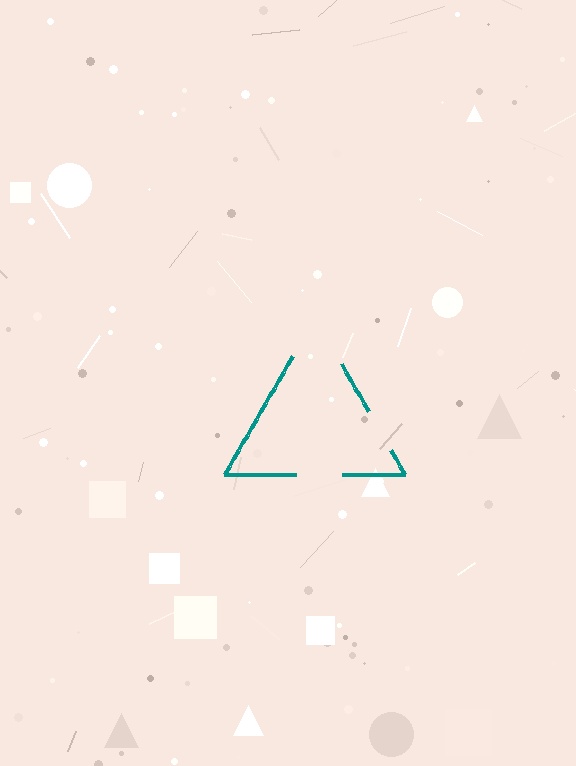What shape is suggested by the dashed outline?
The dashed outline suggests a triangle.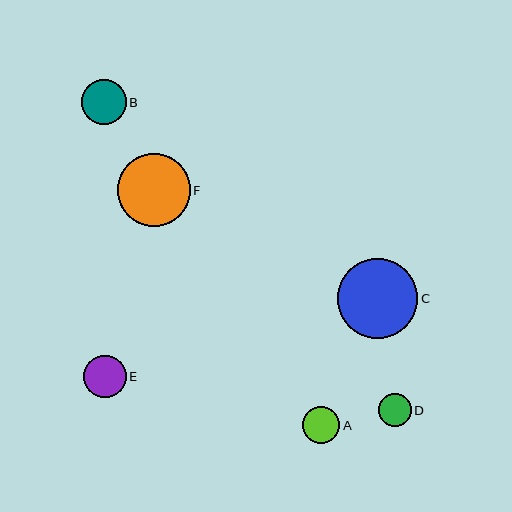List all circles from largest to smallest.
From largest to smallest: C, F, B, E, A, D.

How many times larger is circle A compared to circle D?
Circle A is approximately 1.1 times the size of circle D.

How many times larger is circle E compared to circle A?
Circle E is approximately 1.2 times the size of circle A.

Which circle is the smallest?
Circle D is the smallest with a size of approximately 33 pixels.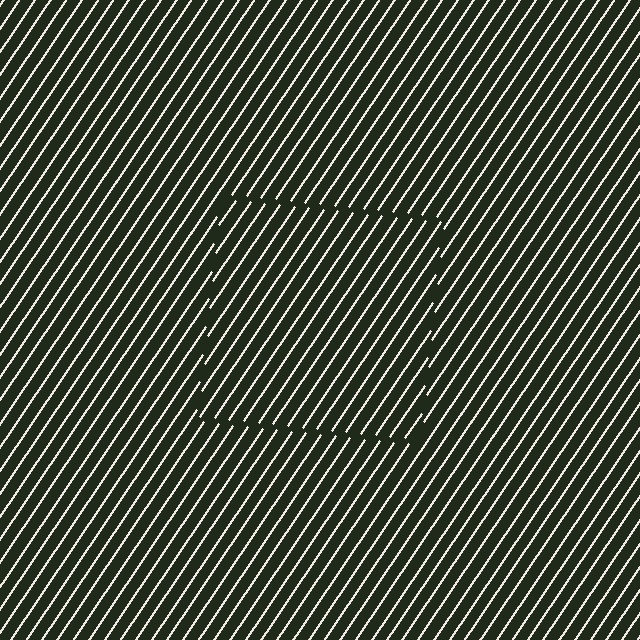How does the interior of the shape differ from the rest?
The interior of the shape contains the same grating, shifted by half a period — the contour is defined by the phase discontinuity where line-ends from the inner and outer gratings abut.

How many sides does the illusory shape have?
4 sides — the line-ends trace a square.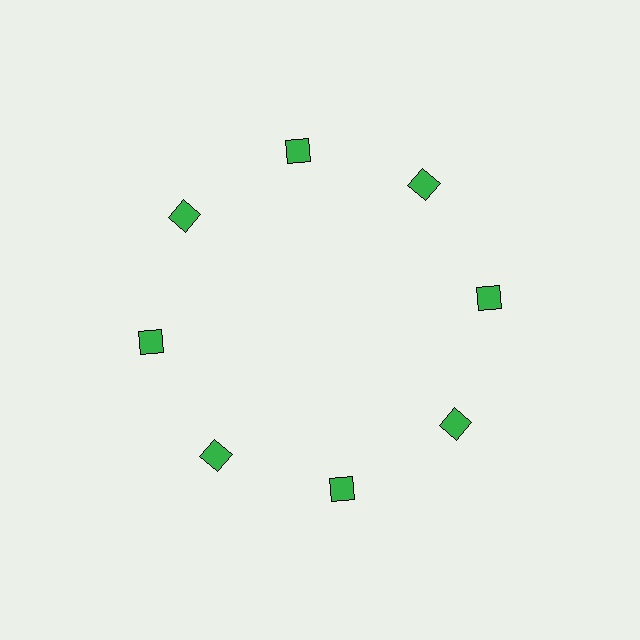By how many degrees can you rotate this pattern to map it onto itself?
The pattern maps onto itself every 45 degrees of rotation.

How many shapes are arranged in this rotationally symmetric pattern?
There are 8 shapes, arranged in 8 groups of 1.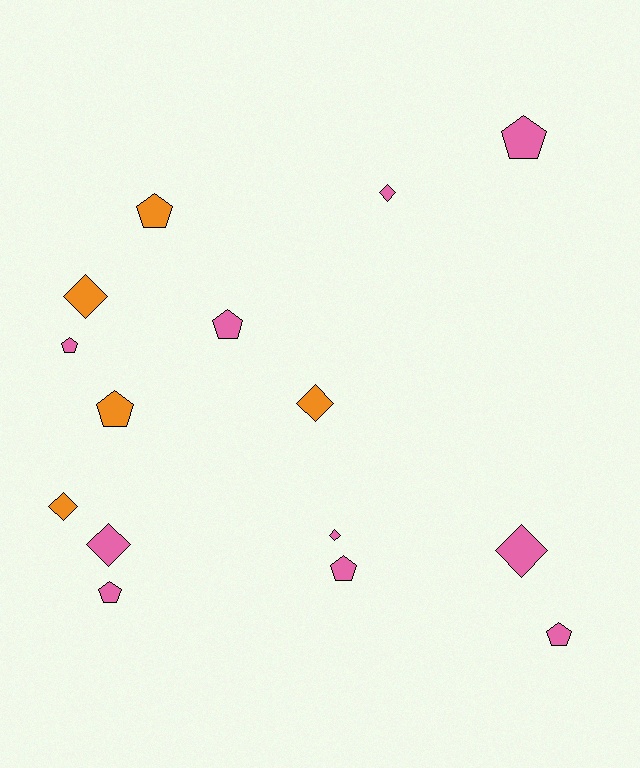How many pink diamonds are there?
There are 4 pink diamonds.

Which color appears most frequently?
Pink, with 10 objects.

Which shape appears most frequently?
Pentagon, with 8 objects.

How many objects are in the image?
There are 15 objects.